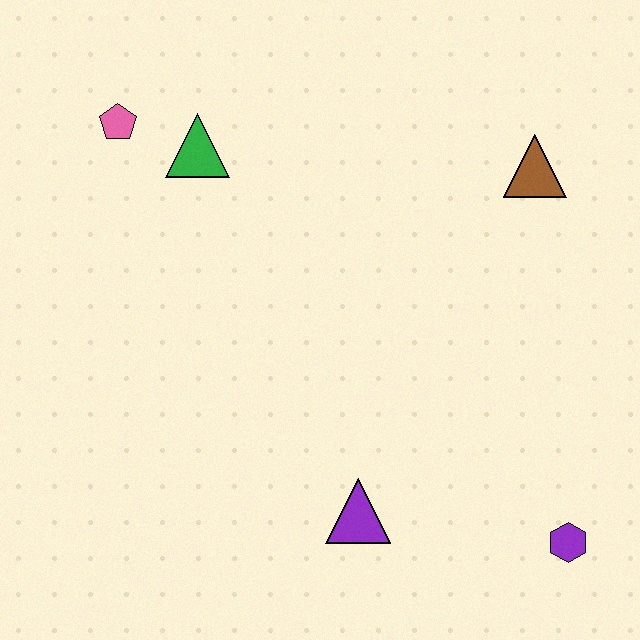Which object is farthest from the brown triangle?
The pink pentagon is farthest from the brown triangle.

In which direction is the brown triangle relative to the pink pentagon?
The brown triangle is to the right of the pink pentagon.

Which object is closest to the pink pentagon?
The green triangle is closest to the pink pentagon.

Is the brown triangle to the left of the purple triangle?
No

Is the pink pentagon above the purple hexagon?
Yes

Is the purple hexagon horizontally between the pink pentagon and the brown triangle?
No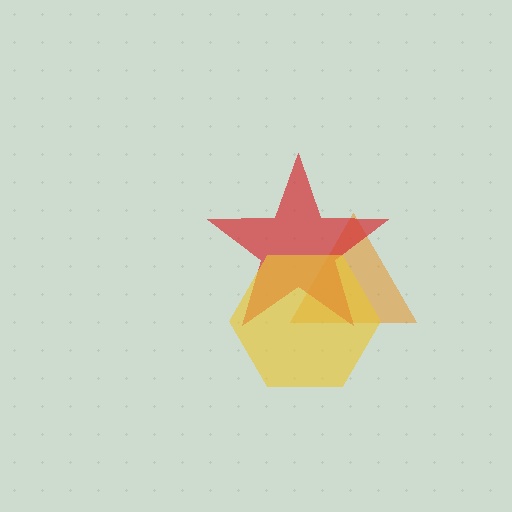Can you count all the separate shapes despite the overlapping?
Yes, there are 3 separate shapes.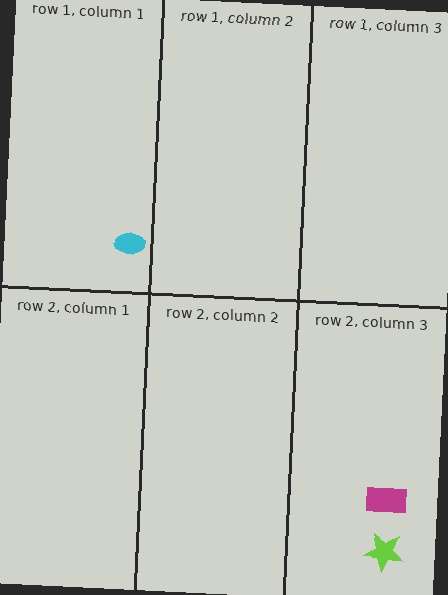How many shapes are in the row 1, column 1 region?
1.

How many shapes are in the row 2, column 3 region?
2.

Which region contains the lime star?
The row 2, column 3 region.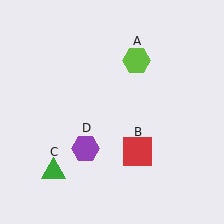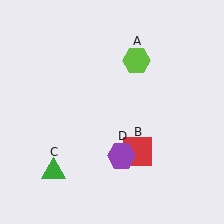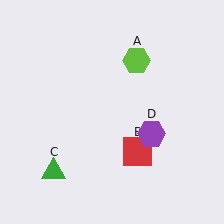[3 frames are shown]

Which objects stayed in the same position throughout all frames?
Lime hexagon (object A) and red square (object B) and green triangle (object C) remained stationary.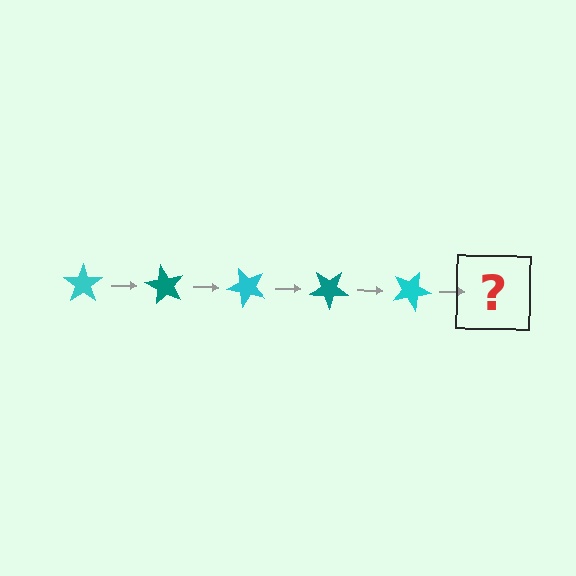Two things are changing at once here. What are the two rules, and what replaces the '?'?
The two rules are that it rotates 60 degrees each step and the color cycles through cyan and teal. The '?' should be a teal star, rotated 300 degrees from the start.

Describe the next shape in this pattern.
It should be a teal star, rotated 300 degrees from the start.